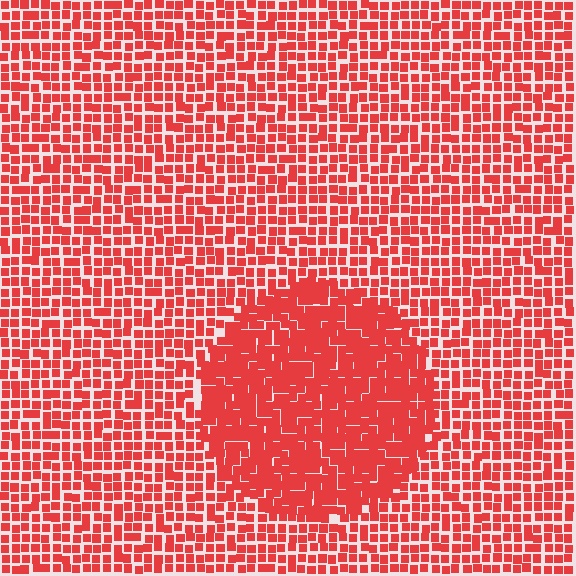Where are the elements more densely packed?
The elements are more densely packed inside the circle boundary.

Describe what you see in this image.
The image contains small red elements arranged at two different densities. A circle-shaped region is visible where the elements are more densely packed than the surrounding area.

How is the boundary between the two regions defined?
The boundary is defined by a change in element density (approximately 1.6x ratio). All elements are the same color, size, and shape.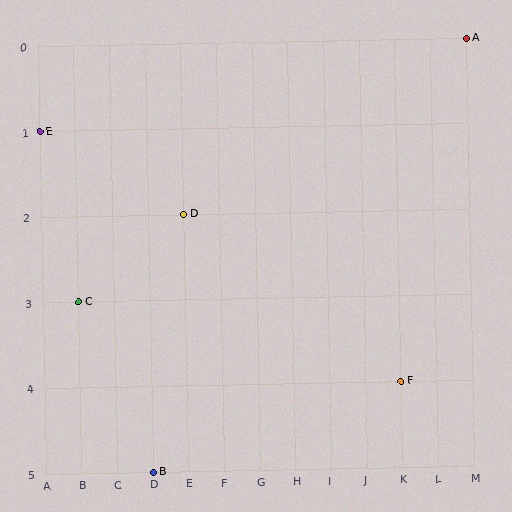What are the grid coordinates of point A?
Point A is at grid coordinates (M, 0).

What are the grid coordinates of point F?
Point F is at grid coordinates (K, 4).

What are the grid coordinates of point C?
Point C is at grid coordinates (B, 3).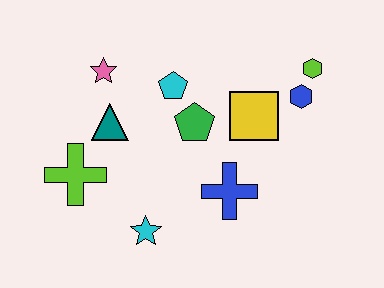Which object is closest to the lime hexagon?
The blue hexagon is closest to the lime hexagon.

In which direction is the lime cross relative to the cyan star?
The lime cross is to the left of the cyan star.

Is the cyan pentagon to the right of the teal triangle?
Yes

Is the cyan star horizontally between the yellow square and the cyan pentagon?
No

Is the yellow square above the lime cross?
Yes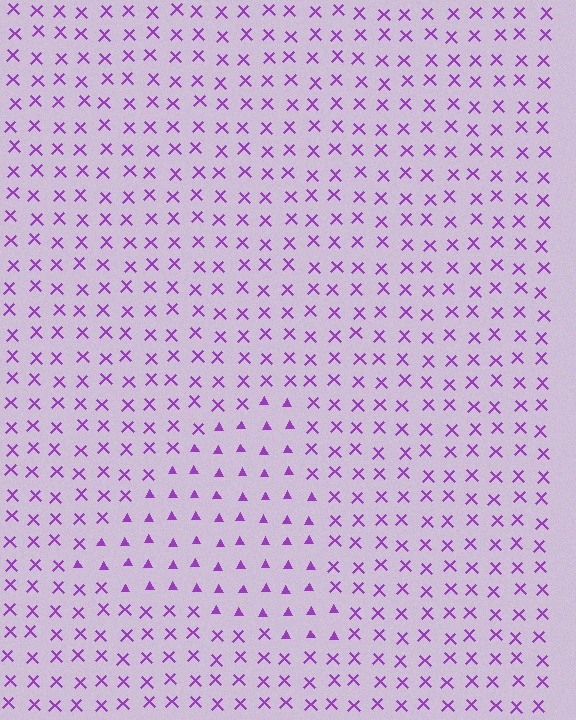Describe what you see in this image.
The image is filled with small purple elements arranged in a uniform grid. A triangle-shaped region contains triangles, while the surrounding area contains X marks. The boundary is defined purely by the change in element shape.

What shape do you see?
I see a triangle.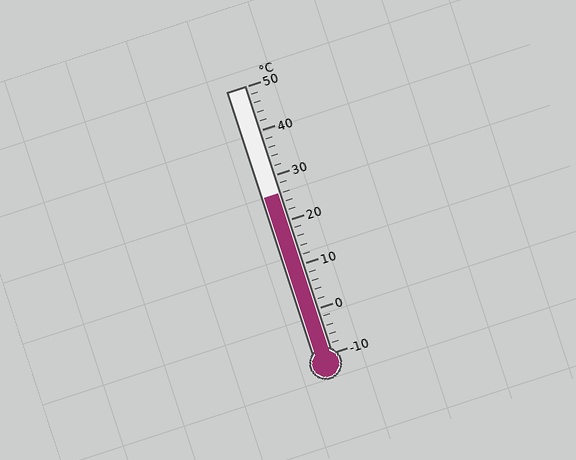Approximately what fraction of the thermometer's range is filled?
The thermometer is filled to approximately 60% of its range.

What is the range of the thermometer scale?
The thermometer scale ranges from -10°C to 50°C.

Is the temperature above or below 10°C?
The temperature is above 10°C.